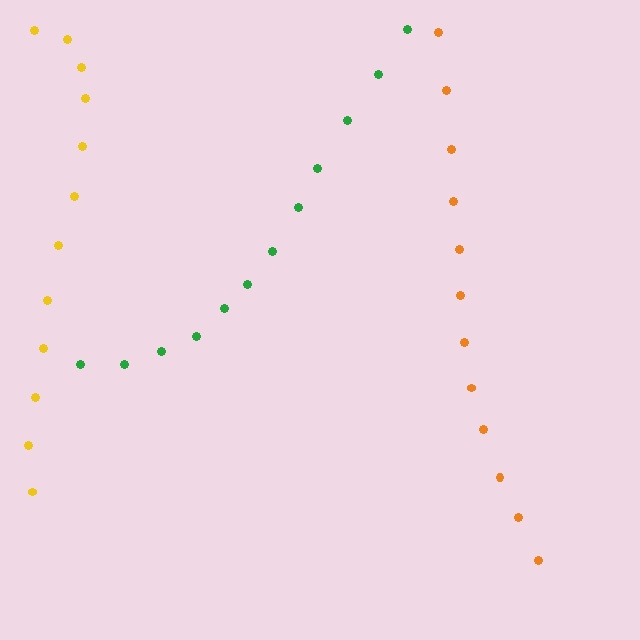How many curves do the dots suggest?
There are 3 distinct paths.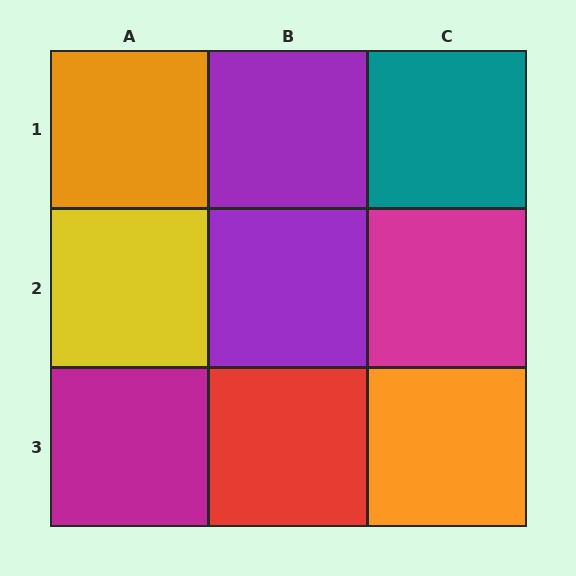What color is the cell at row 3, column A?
Magenta.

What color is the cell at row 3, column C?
Orange.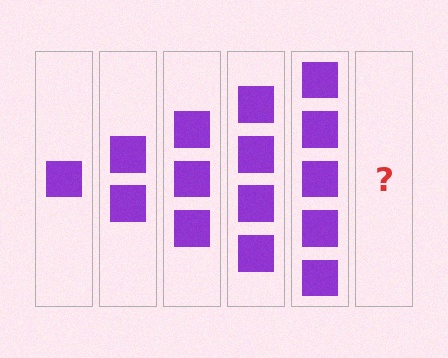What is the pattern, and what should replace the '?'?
The pattern is that each step adds one more square. The '?' should be 6 squares.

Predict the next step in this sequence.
The next step is 6 squares.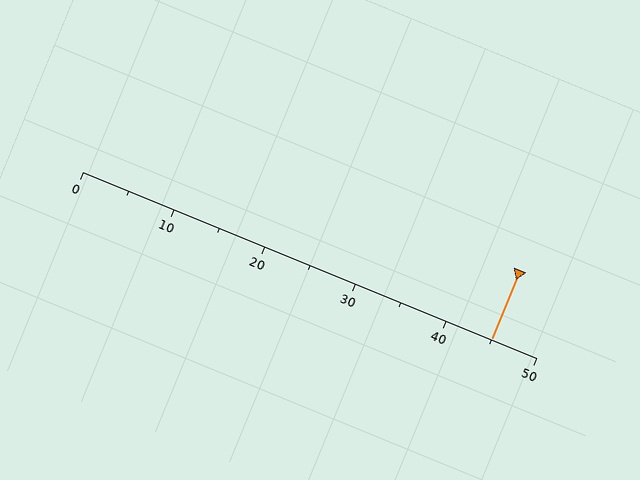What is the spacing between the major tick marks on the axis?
The major ticks are spaced 10 apart.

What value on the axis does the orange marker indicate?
The marker indicates approximately 45.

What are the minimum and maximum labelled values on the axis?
The axis runs from 0 to 50.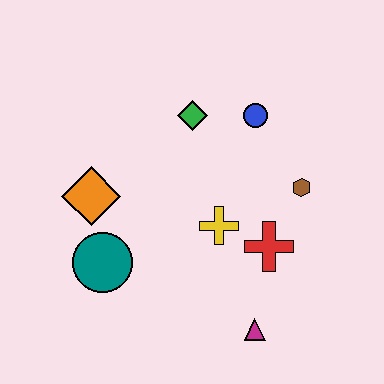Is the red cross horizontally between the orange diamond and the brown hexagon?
Yes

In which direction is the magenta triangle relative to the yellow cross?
The magenta triangle is below the yellow cross.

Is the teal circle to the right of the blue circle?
No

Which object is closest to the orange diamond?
The teal circle is closest to the orange diamond.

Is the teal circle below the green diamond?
Yes